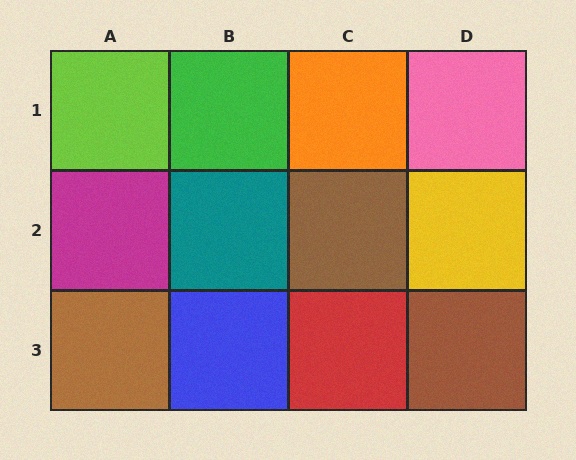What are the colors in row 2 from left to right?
Magenta, teal, brown, yellow.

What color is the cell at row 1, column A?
Lime.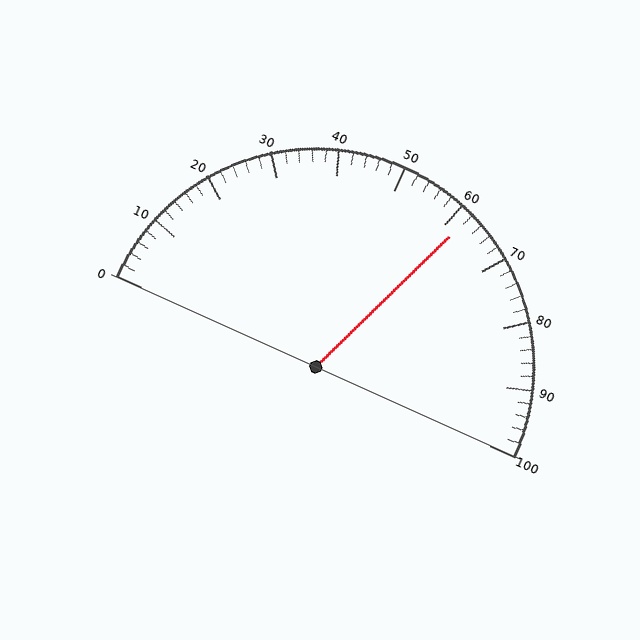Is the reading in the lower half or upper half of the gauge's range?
The reading is in the upper half of the range (0 to 100).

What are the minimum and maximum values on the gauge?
The gauge ranges from 0 to 100.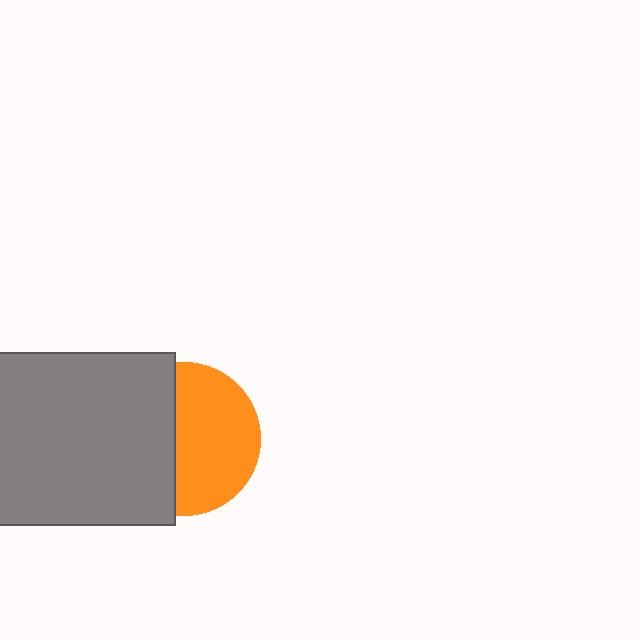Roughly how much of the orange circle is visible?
About half of it is visible (roughly 57%).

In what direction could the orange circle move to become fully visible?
The orange circle could move right. That would shift it out from behind the gray rectangle entirely.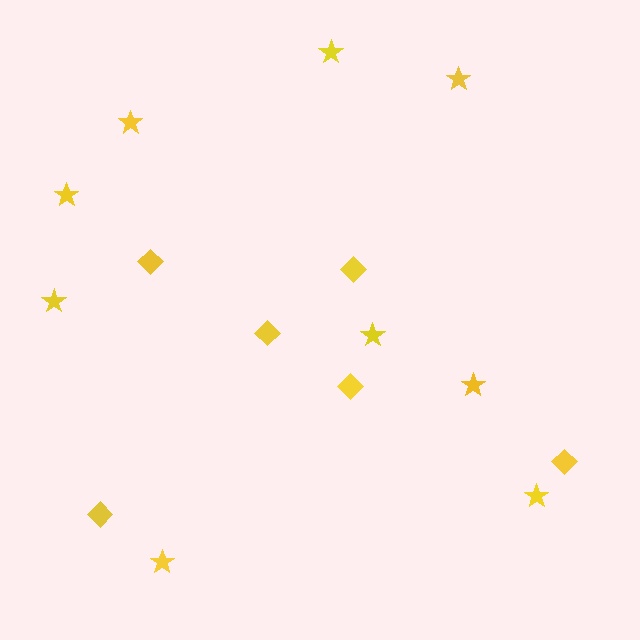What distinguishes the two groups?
There are 2 groups: one group of diamonds (6) and one group of stars (9).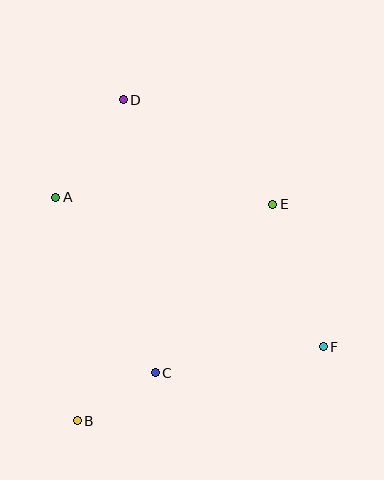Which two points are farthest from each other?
Points B and D are farthest from each other.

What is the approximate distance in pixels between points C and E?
The distance between C and E is approximately 205 pixels.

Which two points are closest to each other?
Points B and C are closest to each other.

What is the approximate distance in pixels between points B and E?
The distance between B and E is approximately 291 pixels.